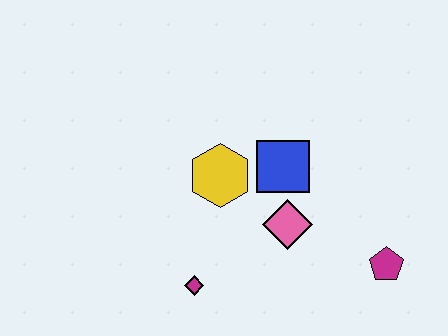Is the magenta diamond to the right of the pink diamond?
No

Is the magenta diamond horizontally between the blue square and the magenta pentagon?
No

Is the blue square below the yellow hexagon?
No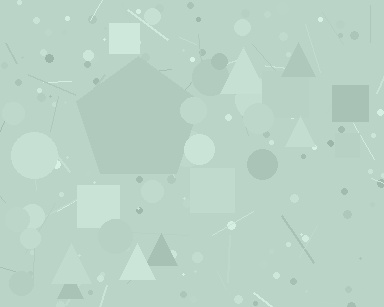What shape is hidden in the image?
A pentagon is hidden in the image.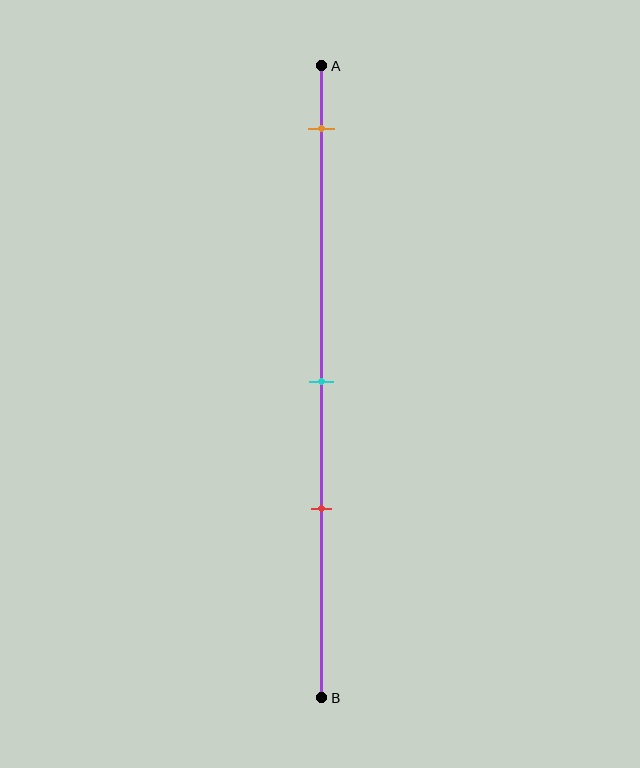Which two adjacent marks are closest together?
The cyan and red marks are the closest adjacent pair.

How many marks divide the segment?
There are 3 marks dividing the segment.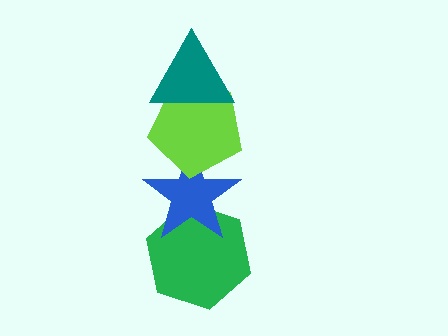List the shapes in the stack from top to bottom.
From top to bottom: the teal triangle, the lime pentagon, the blue star, the green hexagon.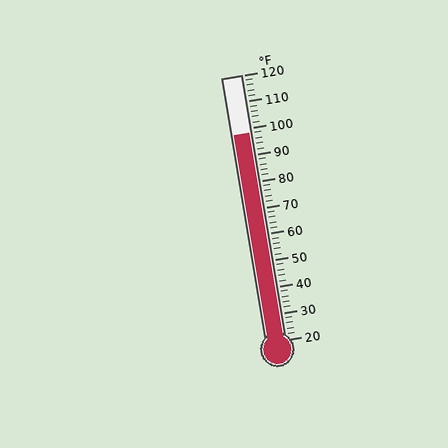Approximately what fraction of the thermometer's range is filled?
The thermometer is filled to approximately 80% of its range.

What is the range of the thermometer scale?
The thermometer scale ranges from 20°F to 120°F.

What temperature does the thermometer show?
The thermometer shows approximately 98°F.